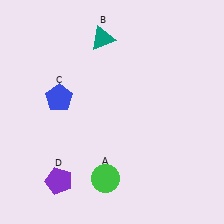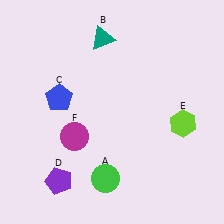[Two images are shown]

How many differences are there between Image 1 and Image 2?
There are 2 differences between the two images.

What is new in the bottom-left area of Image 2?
A magenta circle (F) was added in the bottom-left area of Image 2.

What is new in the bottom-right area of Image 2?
A lime hexagon (E) was added in the bottom-right area of Image 2.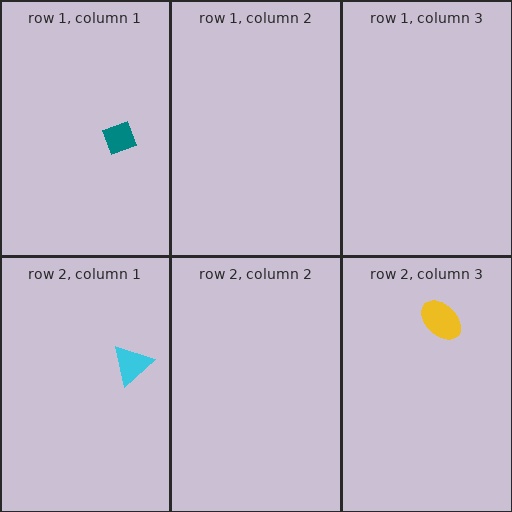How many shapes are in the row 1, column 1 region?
1.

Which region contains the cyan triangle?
The row 2, column 1 region.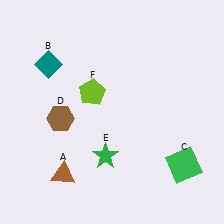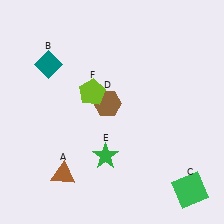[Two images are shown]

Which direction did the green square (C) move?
The green square (C) moved down.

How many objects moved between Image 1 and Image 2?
2 objects moved between the two images.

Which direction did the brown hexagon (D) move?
The brown hexagon (D) moved right.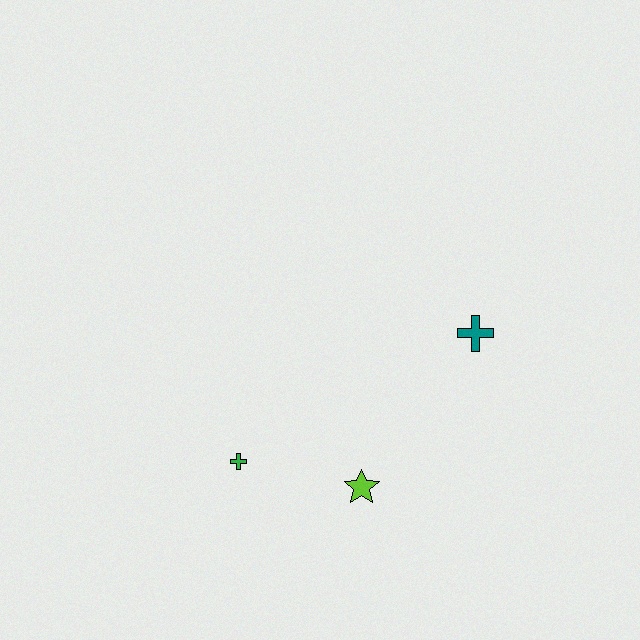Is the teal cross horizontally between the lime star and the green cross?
No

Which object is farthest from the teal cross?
The green cross is farthest from the teal cross.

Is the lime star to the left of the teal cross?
Yes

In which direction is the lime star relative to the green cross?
The lime star is to the right of the green cross.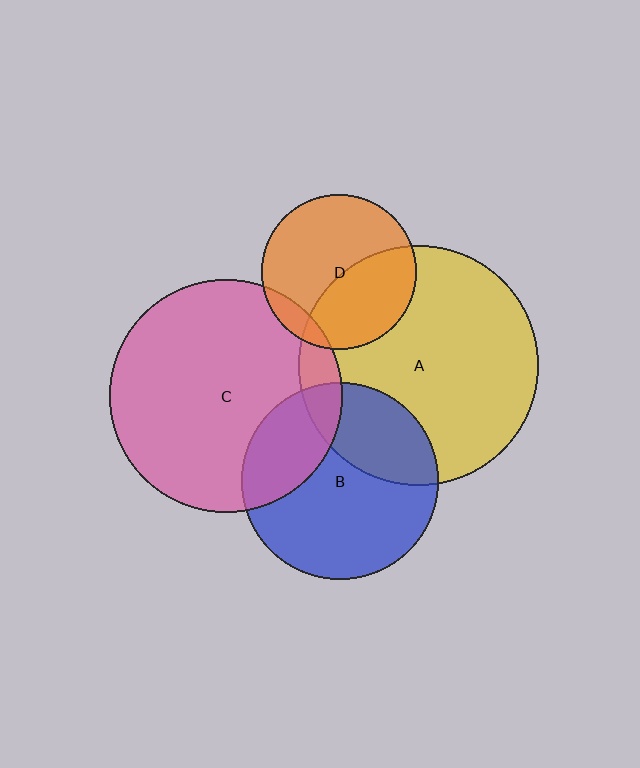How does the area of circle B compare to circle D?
Approximately 1.6 times.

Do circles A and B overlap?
Yes.